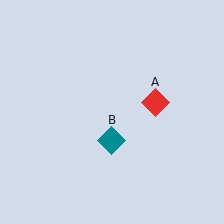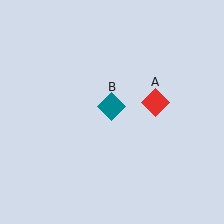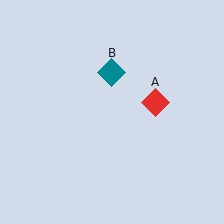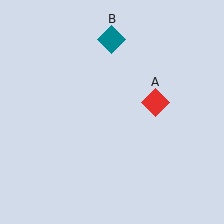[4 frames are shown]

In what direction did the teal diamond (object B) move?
The teal diamond (object B) moved up.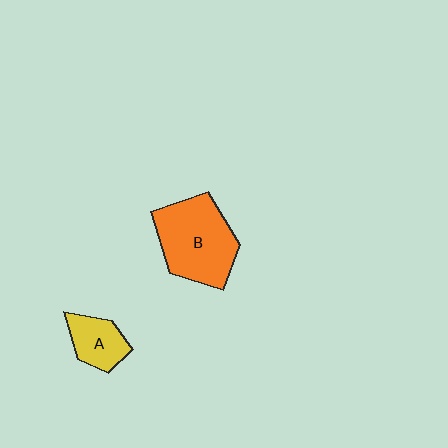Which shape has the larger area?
Shape B (orange).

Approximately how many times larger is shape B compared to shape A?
Approximately 2.2 times.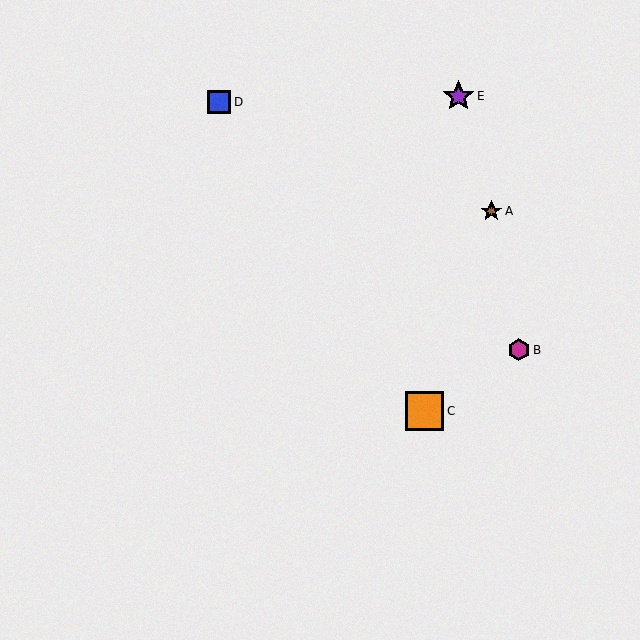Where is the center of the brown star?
The center of the brown star is at (491, 211).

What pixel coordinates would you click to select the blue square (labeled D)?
Click at (219, 102) to select the blue square D.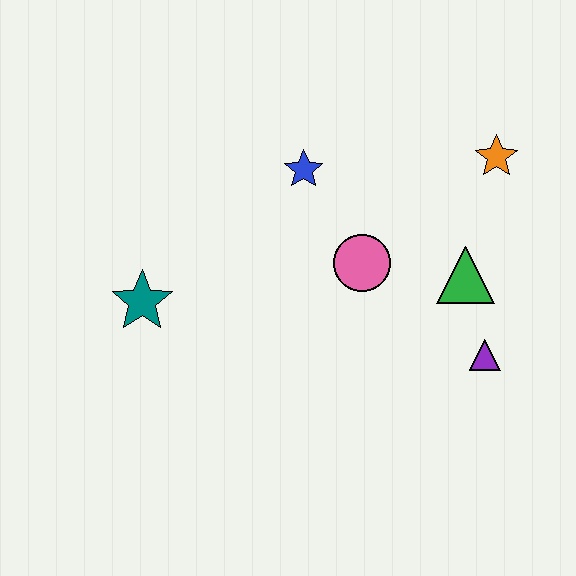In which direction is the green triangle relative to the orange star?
The green triangle is below the orange star.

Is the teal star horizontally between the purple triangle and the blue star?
No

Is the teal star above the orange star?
No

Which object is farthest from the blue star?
The purple triangle is farthest from the blue star.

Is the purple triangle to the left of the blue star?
No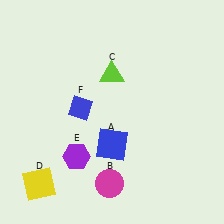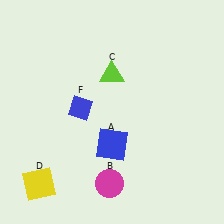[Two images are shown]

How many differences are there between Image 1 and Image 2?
There is 1 difference between the two images.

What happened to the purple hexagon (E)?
The purple hexagon (E) was removed in Image 2. It was in the bottom-left area of Image 1.